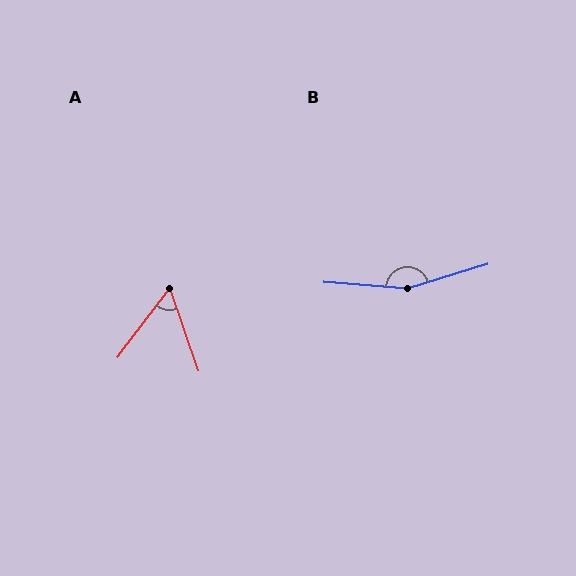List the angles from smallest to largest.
A (56°), B (158°).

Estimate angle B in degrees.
Approximately 158 degrees.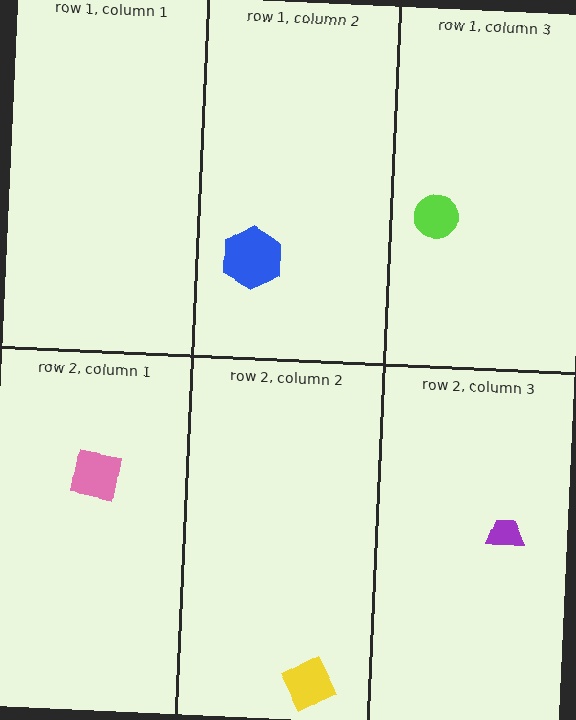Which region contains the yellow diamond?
The row 2, column 2 region.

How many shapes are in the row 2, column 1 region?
1.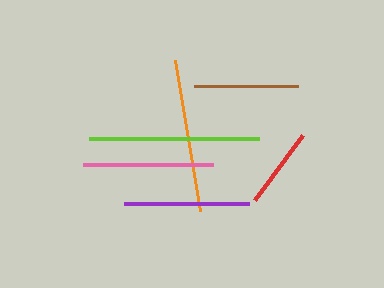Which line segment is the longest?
The lime line is the longest at approximately 170 pixels.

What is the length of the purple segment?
The purple segment is approximately 124 pixels long.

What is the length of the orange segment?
The orange segment is approximately 153 pixels long.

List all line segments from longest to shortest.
From longest to shortest: lime, orange, pink, purple, brown, red.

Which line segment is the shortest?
The red line is the shortest at approximately 80 pixels.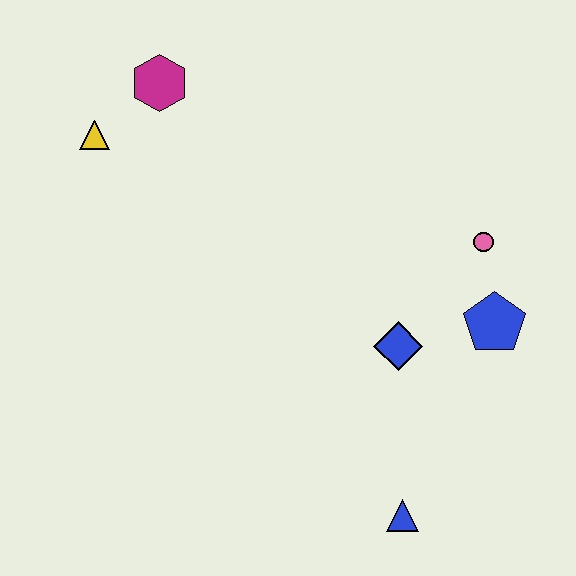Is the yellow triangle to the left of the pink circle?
Yes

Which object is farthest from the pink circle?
The yellow triangle is farthest from the pink circle.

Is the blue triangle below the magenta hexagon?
Yes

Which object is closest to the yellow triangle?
The magenta hexagon is closest to the yellow triangle.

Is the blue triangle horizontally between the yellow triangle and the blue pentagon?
Yes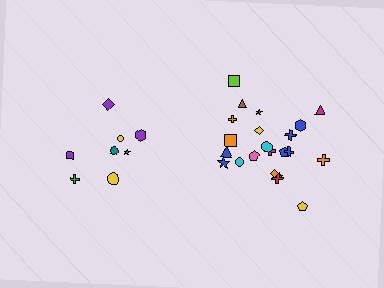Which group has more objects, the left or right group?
The right group.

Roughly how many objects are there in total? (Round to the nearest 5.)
Roughly 30 objects in total.